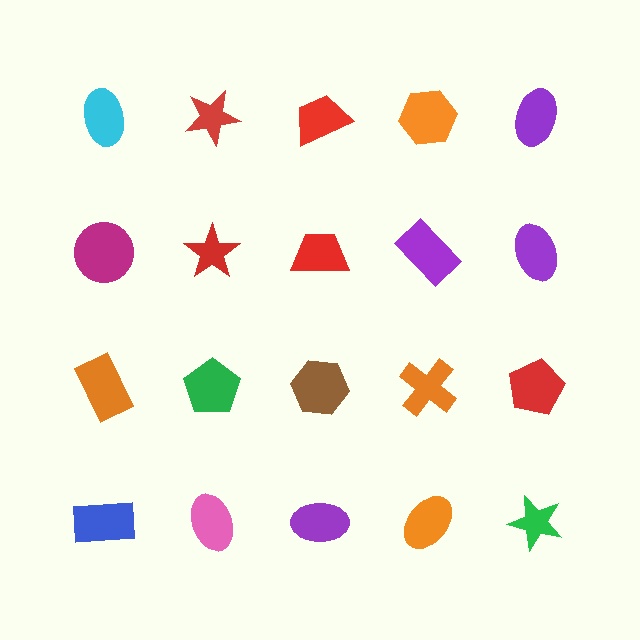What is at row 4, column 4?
An orange ellipse.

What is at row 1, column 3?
A red trapezoid.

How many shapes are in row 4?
5 shapes.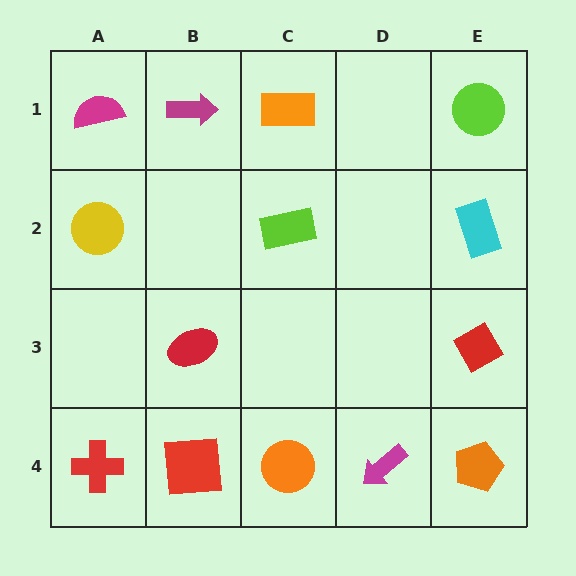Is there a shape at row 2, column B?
No, that cell is empty.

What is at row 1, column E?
A lime circle.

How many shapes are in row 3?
2 shapes.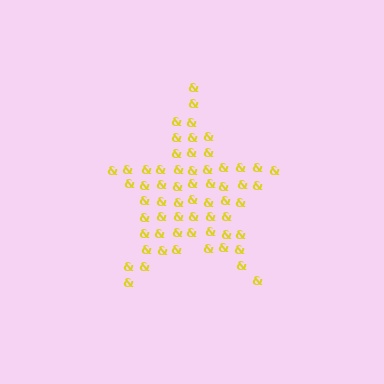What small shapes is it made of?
It is made of small ampersands.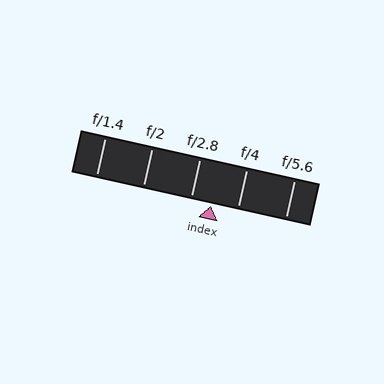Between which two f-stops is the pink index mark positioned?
The index mark is between f/2.8 and f/4.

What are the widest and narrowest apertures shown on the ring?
The widest aperture shown is f/1.4 and the narrowest is f/5.6.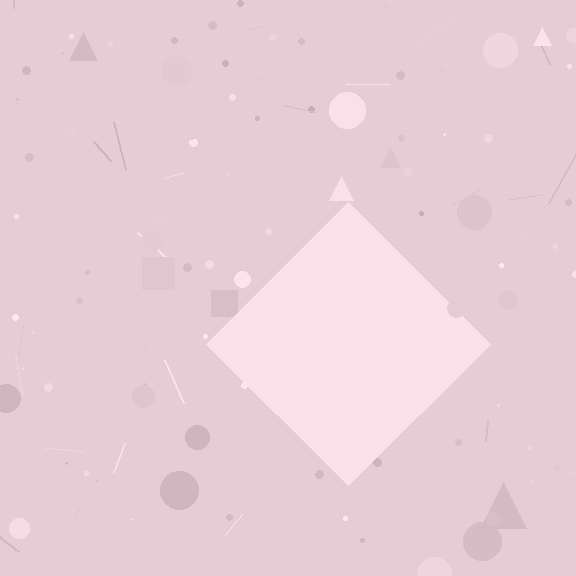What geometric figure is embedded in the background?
A diamond is embedded in the background.